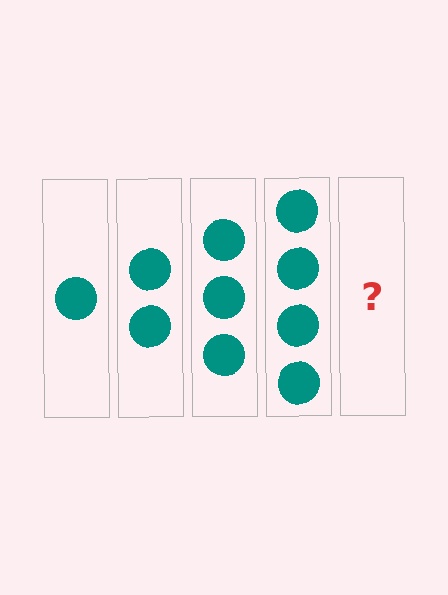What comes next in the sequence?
The next element should be 5 circles.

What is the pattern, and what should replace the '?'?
The pattern is that each step adds one more circle. The '?' should be 5 circles.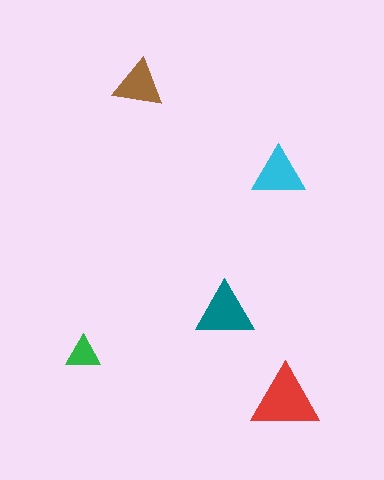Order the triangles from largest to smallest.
the red one, the teal one, the cyan one, the brown one, the green one.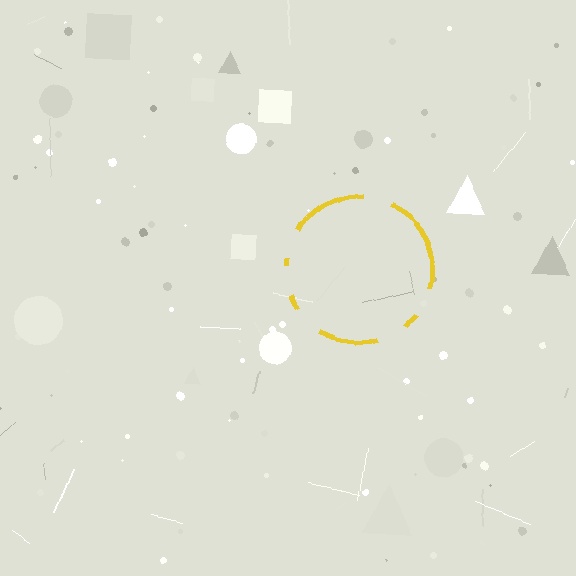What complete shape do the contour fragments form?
The contour fragments form a circle.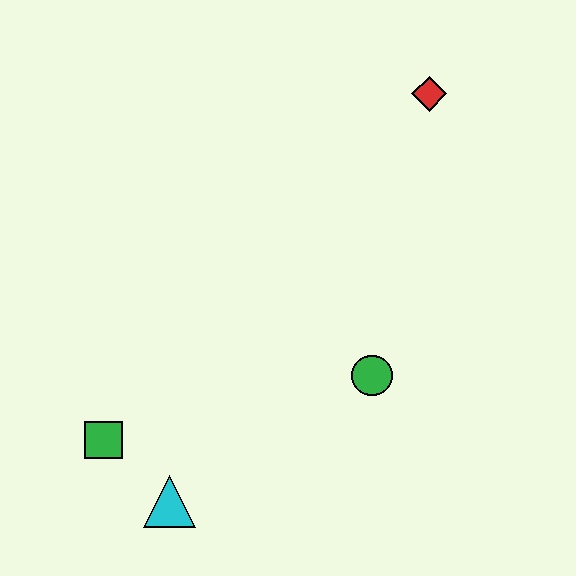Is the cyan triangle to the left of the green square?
No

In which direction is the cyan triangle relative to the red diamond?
The cyan triangle is below the red diamond.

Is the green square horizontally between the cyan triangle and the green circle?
No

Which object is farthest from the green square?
The red diamond is farthest from the green square.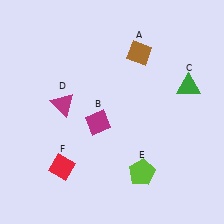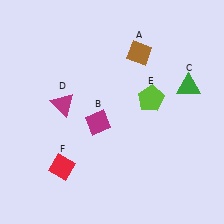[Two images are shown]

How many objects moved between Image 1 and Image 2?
1 object moved between the two images.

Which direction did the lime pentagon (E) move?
The lime pentagon (E) moved up.